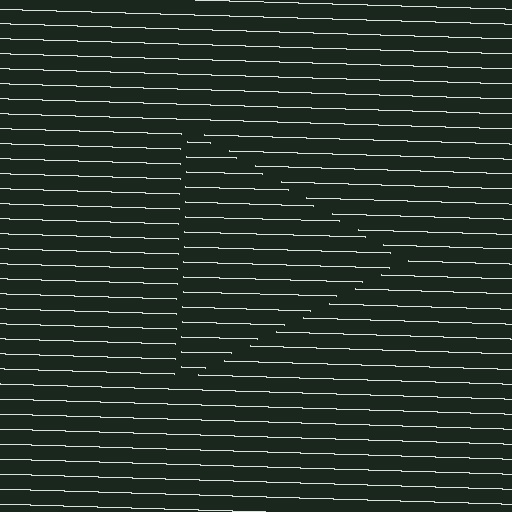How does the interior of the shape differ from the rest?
The interior of the shape contains the same grating, shifted by half a period — the contour is defined by the phase discontinuity where line-ends from the inner and outer gratings abut.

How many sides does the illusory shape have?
3 sides — the line-ends trace a triangle.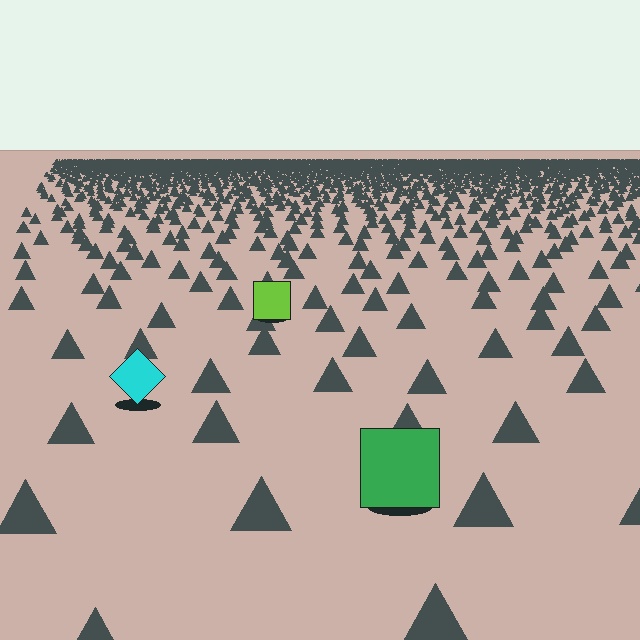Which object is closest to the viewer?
The green square is closest. The texture marks near it are larger and more spread out.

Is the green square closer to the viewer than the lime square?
Yes. The green square is closer — you can tell from the texture gradient: the ground texture is coarser near it.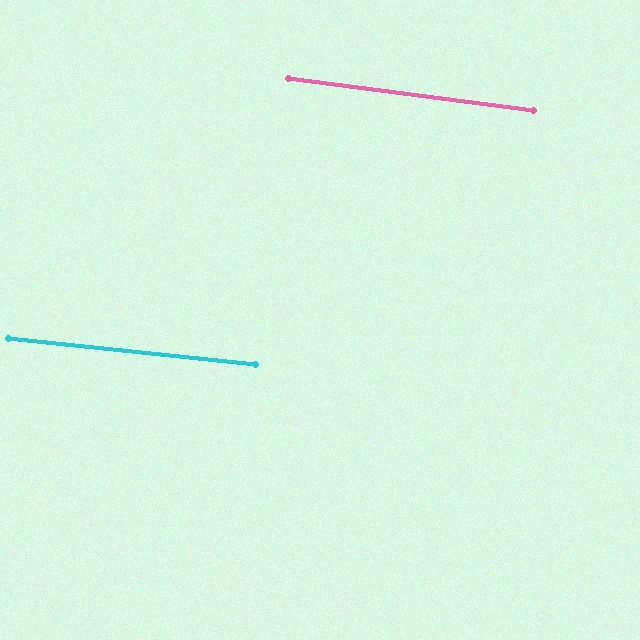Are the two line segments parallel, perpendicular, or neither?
Parallel — their directions differ by only 1.4°.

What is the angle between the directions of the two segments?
Approximately 1 degree.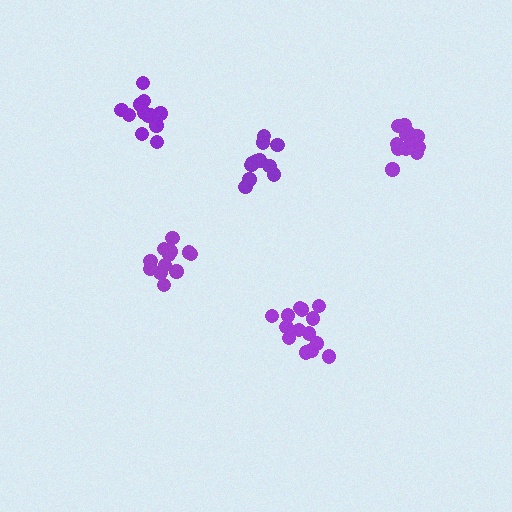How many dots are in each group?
Group 1: 11 dots, Group 2: 12 dots, Group 3: 14 dots, Group 4: 13 dots, Group 5: 12 dots (62 total).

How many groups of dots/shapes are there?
There are 5 groups.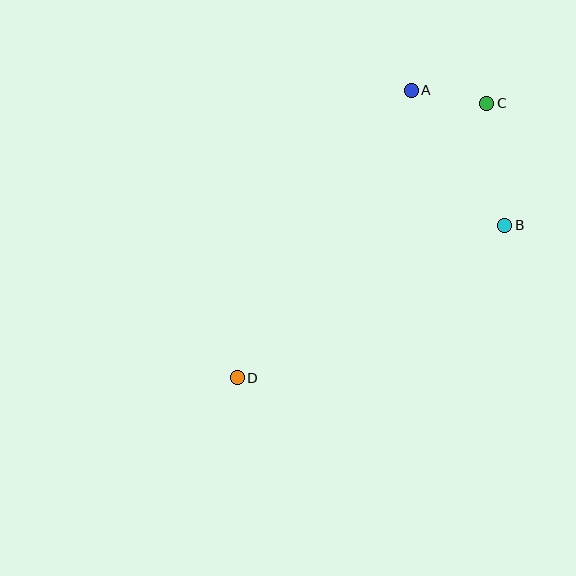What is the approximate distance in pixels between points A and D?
The distance between A and D is approximately 336 pixels.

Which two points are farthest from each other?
Points C and D are farthest from each other.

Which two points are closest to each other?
Points A and C are closest to each other.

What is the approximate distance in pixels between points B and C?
The distance between B and C is approximately 123 pixels.